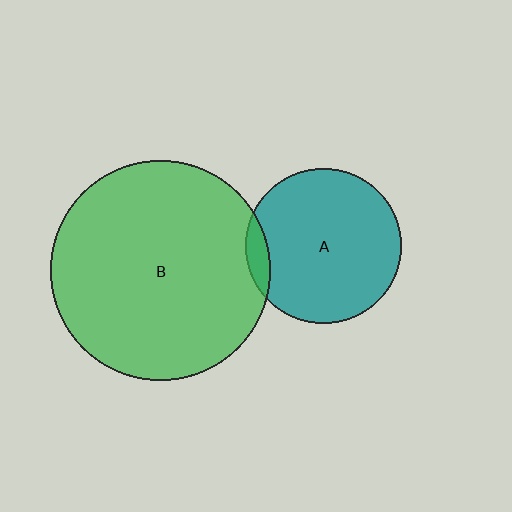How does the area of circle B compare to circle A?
Approximately 2.0 times.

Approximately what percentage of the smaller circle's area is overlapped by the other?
Approximately 5%.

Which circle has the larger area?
Circle B (green).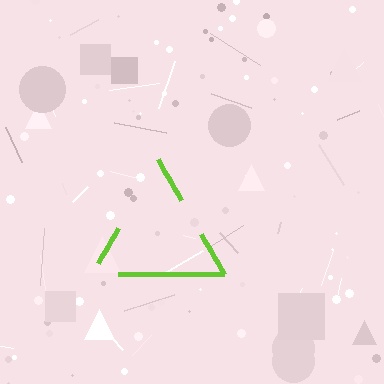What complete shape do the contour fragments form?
The contour fragments form a triangle.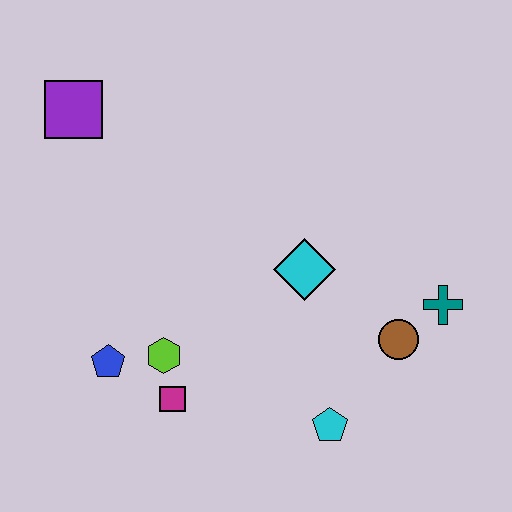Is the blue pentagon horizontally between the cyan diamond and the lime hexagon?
No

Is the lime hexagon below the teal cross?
Yes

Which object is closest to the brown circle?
The teal cross is closest to the brown circle.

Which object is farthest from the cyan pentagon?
The purple square is farthest from the cyan pentagon.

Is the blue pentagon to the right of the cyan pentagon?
No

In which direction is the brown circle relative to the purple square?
The brown circle is to the right of the purple square.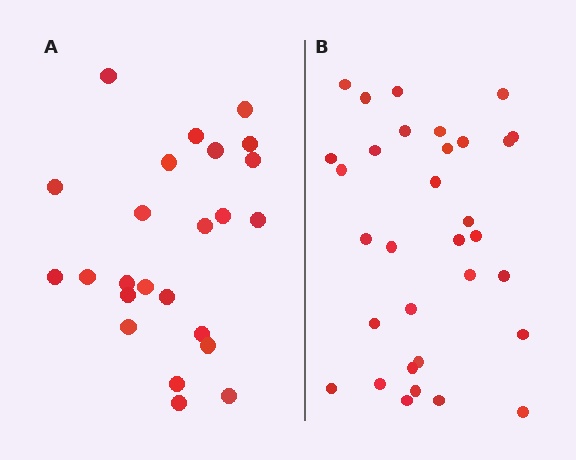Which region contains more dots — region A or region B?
Region B (the right region) has more dots.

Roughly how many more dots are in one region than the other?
Region B has roughly 8 or so more dots than region A.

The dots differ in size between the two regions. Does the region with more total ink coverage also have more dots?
No. Region A has more total ink coverage because its dots are larger, but region B actually contains more individual dots. Total area can be misleading — the number of items is what matters here.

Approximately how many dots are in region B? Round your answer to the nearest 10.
About 30 dots. (The exact count is 32, which rounds to 30.)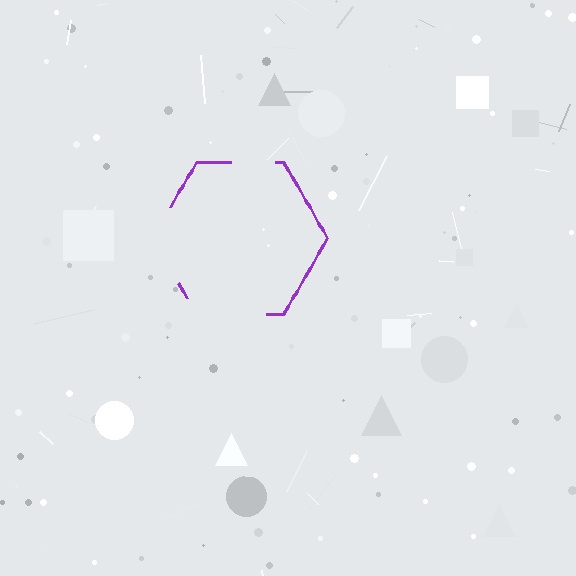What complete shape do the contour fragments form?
The contour fragments form a hexagon.